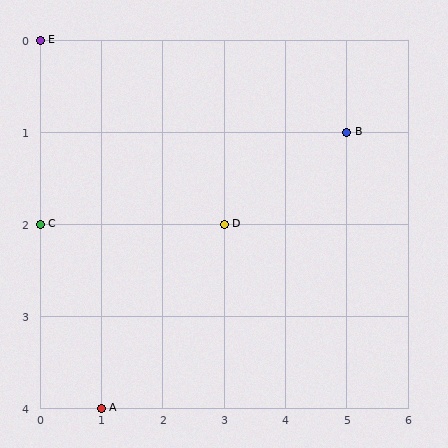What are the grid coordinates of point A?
Point A is at grid coordinates (1, 4).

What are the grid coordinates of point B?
Point B is at grid coordinates (5, 1).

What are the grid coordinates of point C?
Point C is at grid coordinates (0, 2).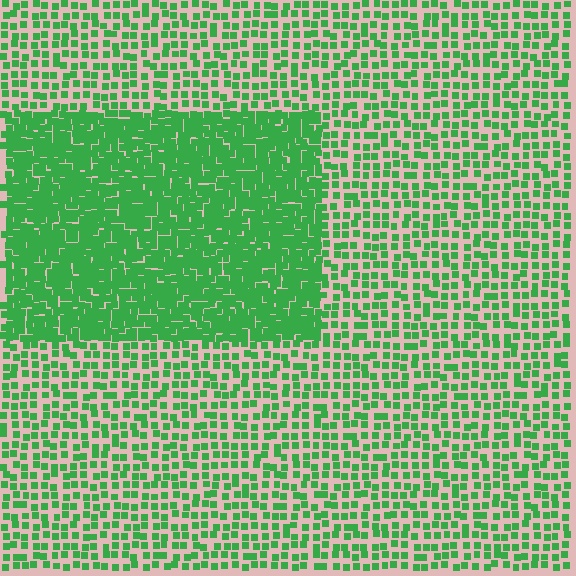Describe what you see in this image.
The image contains small green elements arranged at two different densities. A rectangle-shaped region is visible where the elements are more densely packed than the surrounding area.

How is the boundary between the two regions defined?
The boundary is defined by a change in element density (approximately 2.3x ratio). All elements are the same color, size, and shape.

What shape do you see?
I see a rectangle.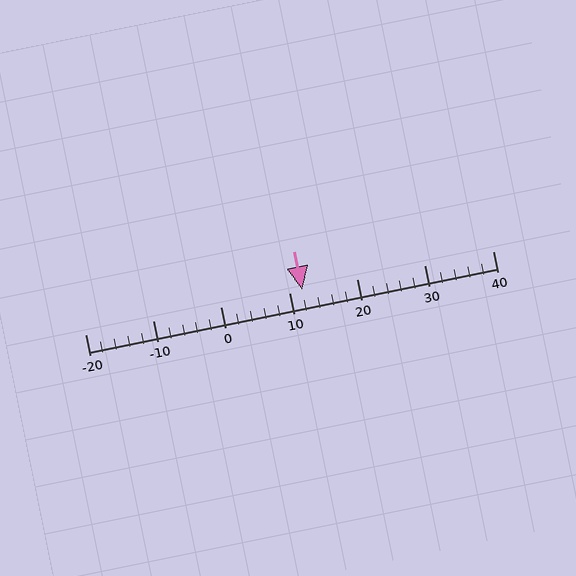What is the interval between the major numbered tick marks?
The major tick marks are spaced 10 units apart.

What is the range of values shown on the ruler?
The ruler shows values from -20 to 40.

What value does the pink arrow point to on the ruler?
The pink arrow points to approximately 12.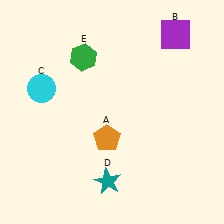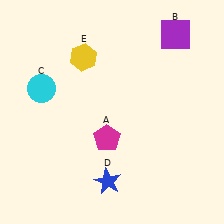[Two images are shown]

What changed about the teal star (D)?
In Image 1, D is teal. In Image 2, it changed to blue.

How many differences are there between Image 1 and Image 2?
There are 3 differences between the two images.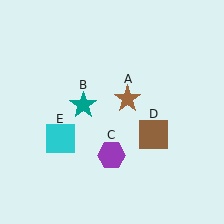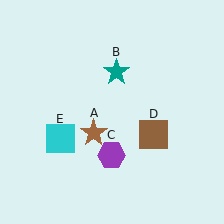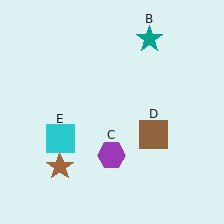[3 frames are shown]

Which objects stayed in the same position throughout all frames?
Purple hexagon (object C) and brown square (object D) and cyan square (object E) remained stationary.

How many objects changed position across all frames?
2 objects changed position: brown star (object A), teal star (object B).